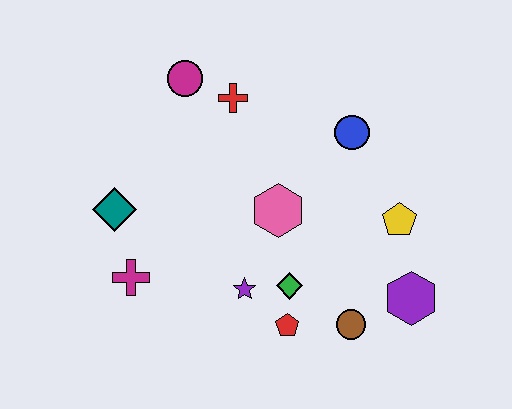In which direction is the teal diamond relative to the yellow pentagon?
The teal diamond is to the left of the yellow pentagon.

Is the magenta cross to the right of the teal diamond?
Yes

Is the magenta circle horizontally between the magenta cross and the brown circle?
Yes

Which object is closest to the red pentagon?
The green diamond is closest to the red pentagon.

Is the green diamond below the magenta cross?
Yes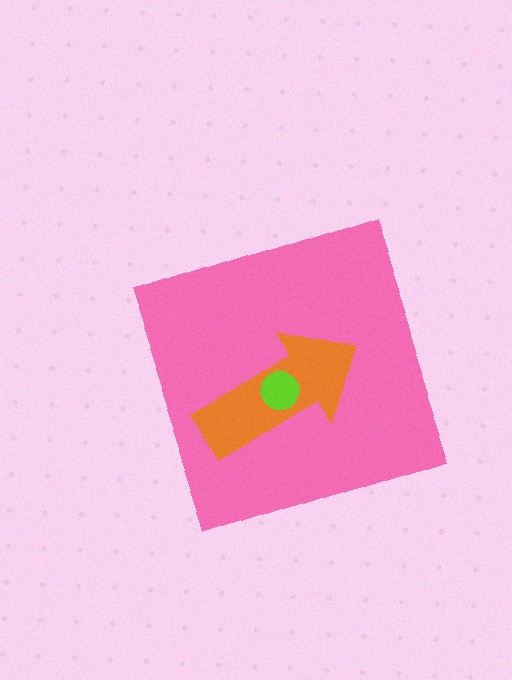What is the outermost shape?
The pink diamond.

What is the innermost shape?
The lime circle.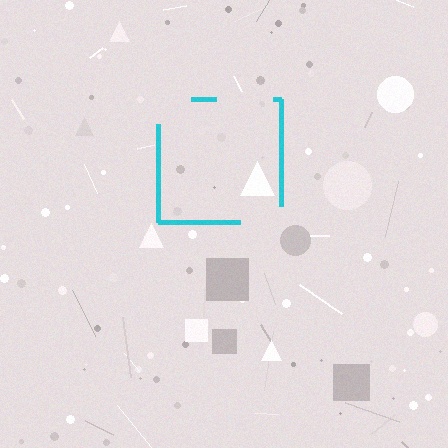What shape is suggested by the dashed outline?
The dashed outline suggests a square.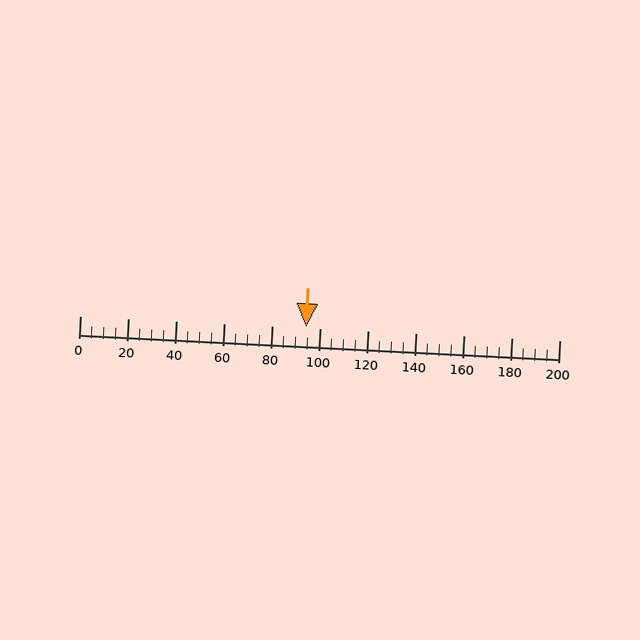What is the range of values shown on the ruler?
The ruler shows values from 0 to 200.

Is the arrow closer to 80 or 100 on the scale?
The arrow is closer to 100.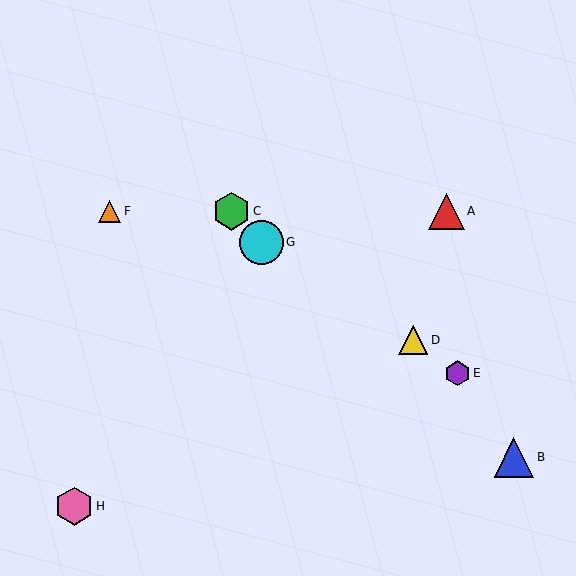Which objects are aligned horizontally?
Objects A, C, F are aligned horizontally.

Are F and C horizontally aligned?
Yes, both are at y≈211.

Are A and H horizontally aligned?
No, A is at y≈211 and H is at y≈506.